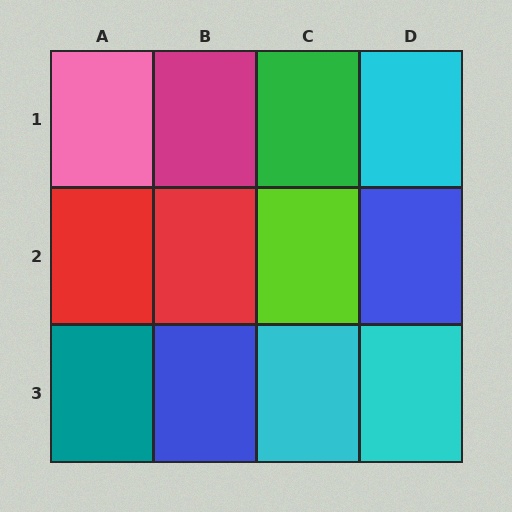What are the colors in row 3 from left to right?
Teal, blue, cyan, cyan.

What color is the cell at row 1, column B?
Magenta.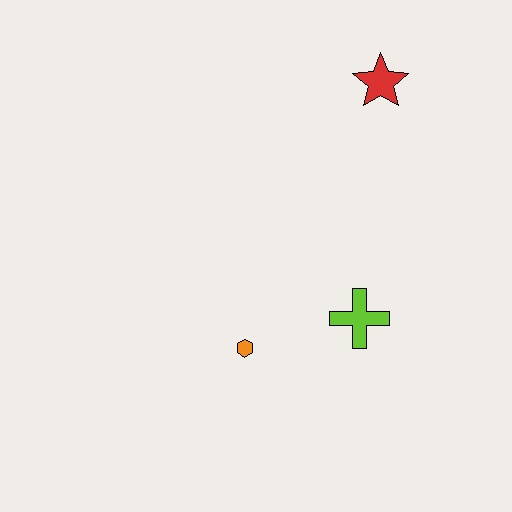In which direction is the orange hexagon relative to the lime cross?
The orange hexagon is to the left of the lime cross.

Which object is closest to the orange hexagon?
The lime cross is closest to the orange hexagon.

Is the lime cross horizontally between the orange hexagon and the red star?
Yes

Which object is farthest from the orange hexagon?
The red star is farthest from the orange hexagon.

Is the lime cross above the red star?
No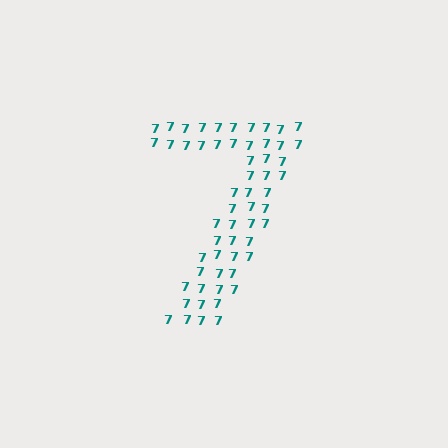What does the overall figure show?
The overall figure shows the digit 7.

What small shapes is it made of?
It is made of small digit 7's.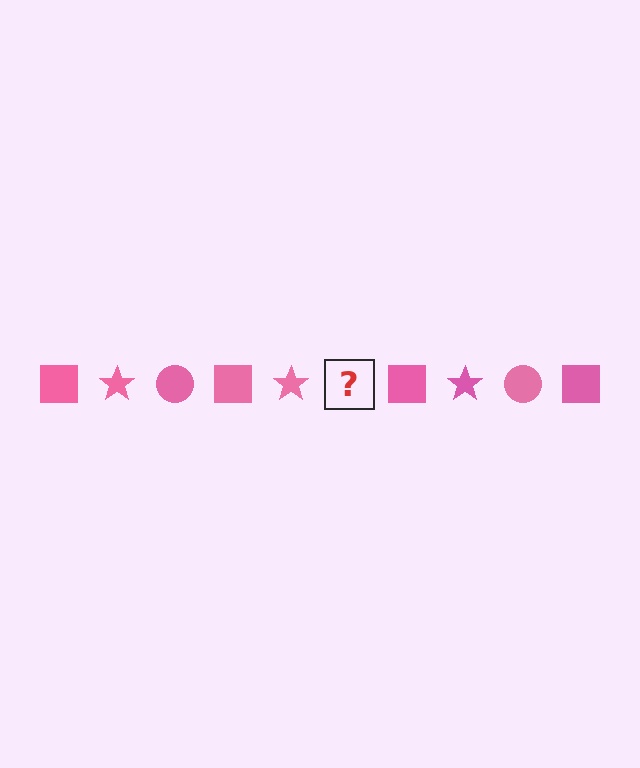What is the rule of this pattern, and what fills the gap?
The rule is that the pattern cycles through square, star, circle shapes in pink. The gap should be filled with a pink circle.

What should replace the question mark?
The question mark should be replaced with a pink circle.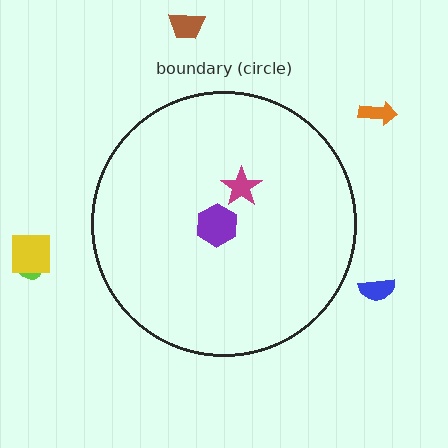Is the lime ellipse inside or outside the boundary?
Outside.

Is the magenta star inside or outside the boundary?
Inside.